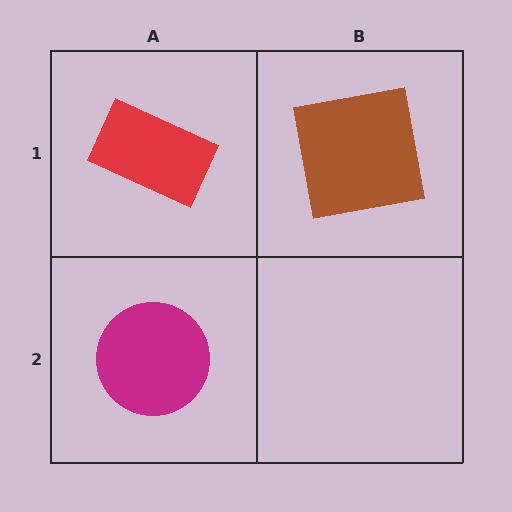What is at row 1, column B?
A brown square.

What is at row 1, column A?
A red rectangle.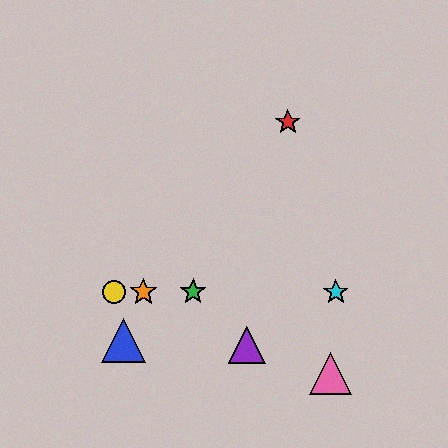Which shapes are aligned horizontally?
The green star, the yellow circle, the orange star, the cyan star are aligned horizontally.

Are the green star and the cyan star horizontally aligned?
Yes, both are at y≈292.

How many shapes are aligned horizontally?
4 shapes (the green star, the yellow circle, the orange star, the cyan star) are aligned horizontally.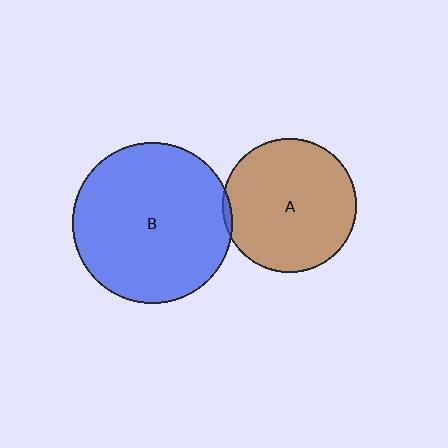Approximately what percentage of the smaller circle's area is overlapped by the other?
Approximately 5%.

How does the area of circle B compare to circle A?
Approximately 1.4 times.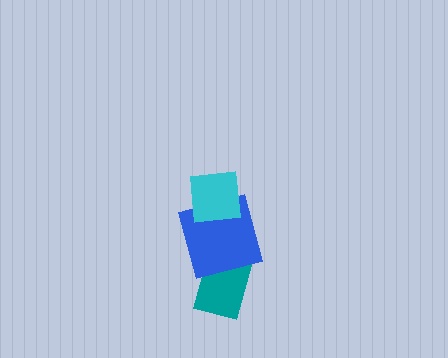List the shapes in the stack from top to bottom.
From top to bottom: the cyan square, the blue square, the teal rectangle.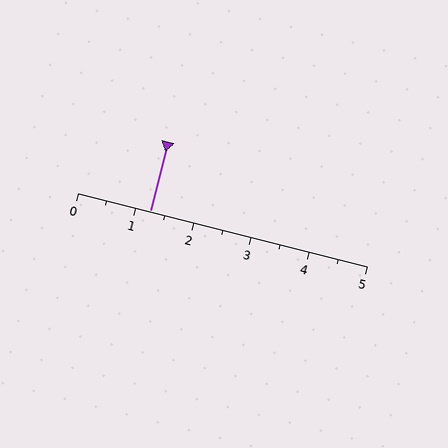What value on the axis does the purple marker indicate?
The marker indicates approximately 1.2.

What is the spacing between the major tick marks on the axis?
The major ticks are spaced 1 apart.